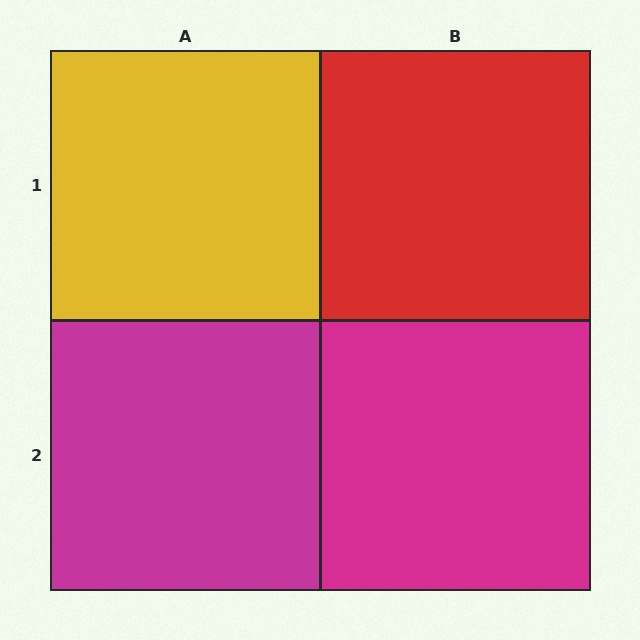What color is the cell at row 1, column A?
Yellow.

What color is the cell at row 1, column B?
Red.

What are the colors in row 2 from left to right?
Magenta, magenta.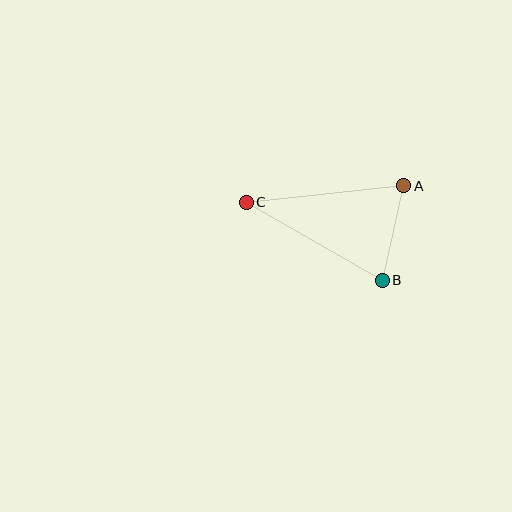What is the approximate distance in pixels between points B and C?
The distance between B and C is approximately 156 pixels.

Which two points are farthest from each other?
Points A and C are farthest from each other.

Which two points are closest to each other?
Points A and B are closest to each other.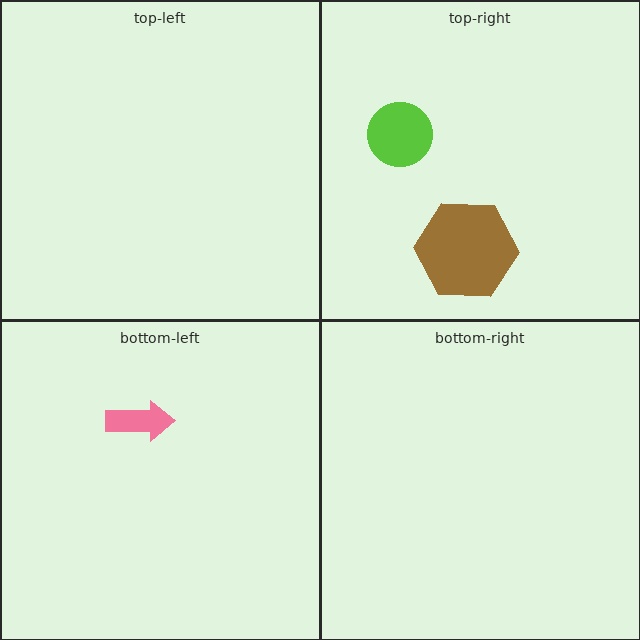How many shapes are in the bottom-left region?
1.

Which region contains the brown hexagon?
The top-right region.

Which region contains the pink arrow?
The bottom-left region.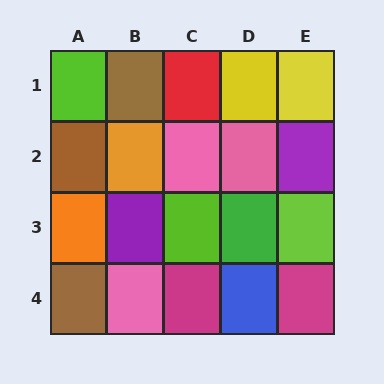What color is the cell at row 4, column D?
Blue.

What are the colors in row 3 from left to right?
Orange, purple, lime, green, lime.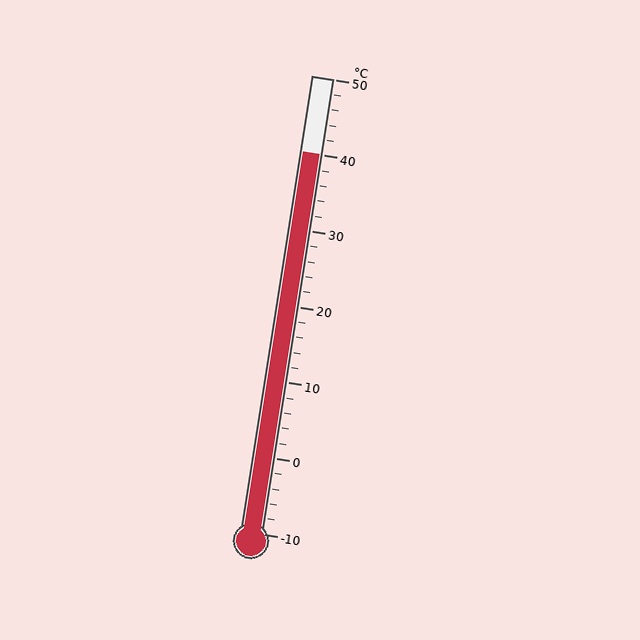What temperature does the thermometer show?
The thermometer shows approximately 40°C.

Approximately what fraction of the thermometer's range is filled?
The thermometer is filled to approximately 85% of its range.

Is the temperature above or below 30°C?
The temperature is above 30°C.